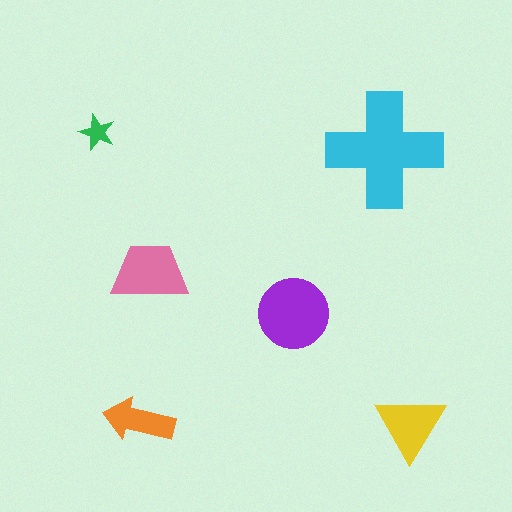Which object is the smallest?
The green star.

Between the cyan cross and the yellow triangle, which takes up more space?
The cyan cross.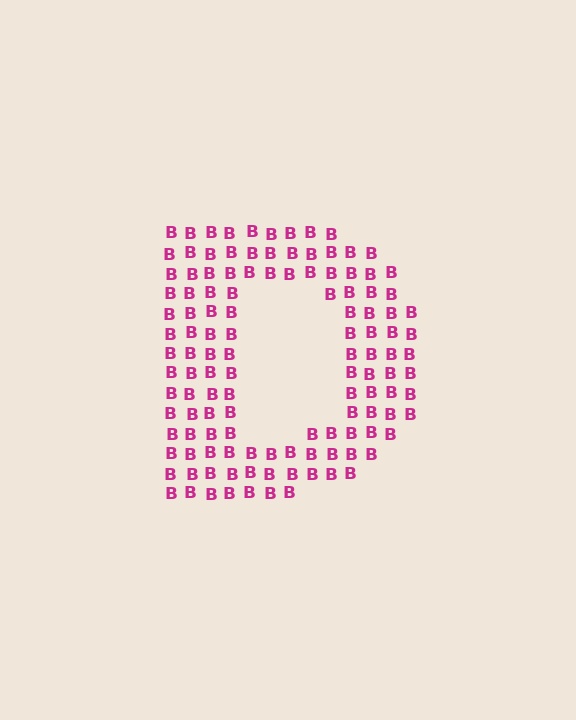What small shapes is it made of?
It is made of small letter B's.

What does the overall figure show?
The overall figure shows the letter D.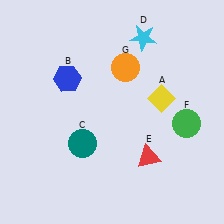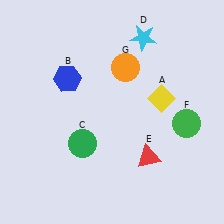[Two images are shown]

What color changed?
The circle (C) changed from teal in Image 1 to green in Image 2.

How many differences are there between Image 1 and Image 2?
There is 1 difference between the two images.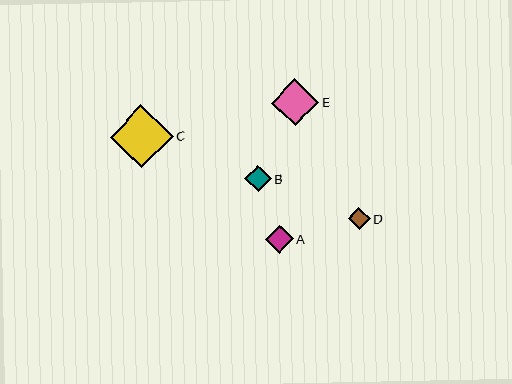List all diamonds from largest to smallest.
From largest to smallest: C, E, A, B, D.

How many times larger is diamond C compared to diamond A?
Diamond C is approximately 2.2 times the size of diamond A.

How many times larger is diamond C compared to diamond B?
Diamond C is approximately 2.4 times the size of diamond B.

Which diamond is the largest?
Diamond C is the largest with a size of approximately 63 pixels.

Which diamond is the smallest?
Diamond D is the smallest with a size of approximately 22 pixels.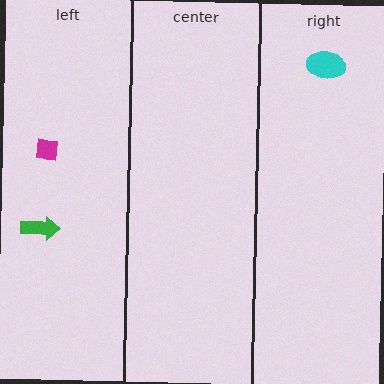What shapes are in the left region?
The magenta square, the green arrow.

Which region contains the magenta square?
The left region.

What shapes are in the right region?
The cyan ellipse.